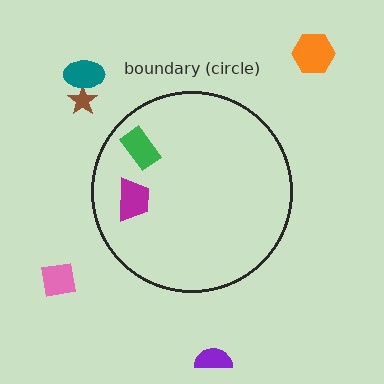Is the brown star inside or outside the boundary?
Outside.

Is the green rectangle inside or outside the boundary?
Inside.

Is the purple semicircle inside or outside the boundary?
Outside.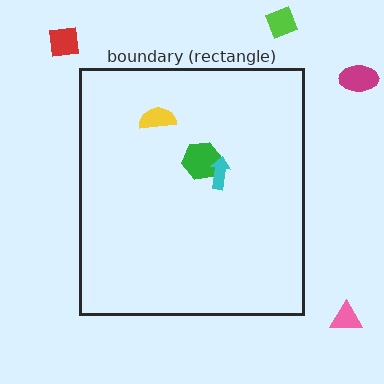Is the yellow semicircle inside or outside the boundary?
Inside.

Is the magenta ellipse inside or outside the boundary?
Outside.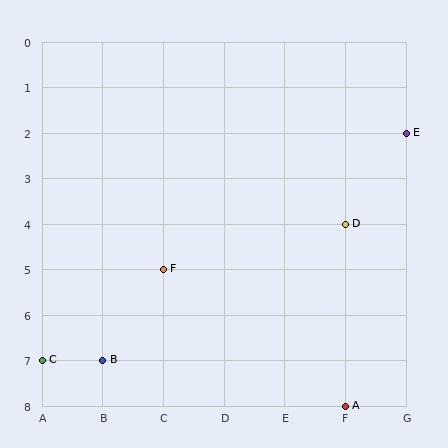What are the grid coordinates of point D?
Point D is at grid coordinates (F, 4).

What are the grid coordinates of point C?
Point C is at grid coordinates (A, 7).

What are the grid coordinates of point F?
Point F is at grid coordinates (C, 5).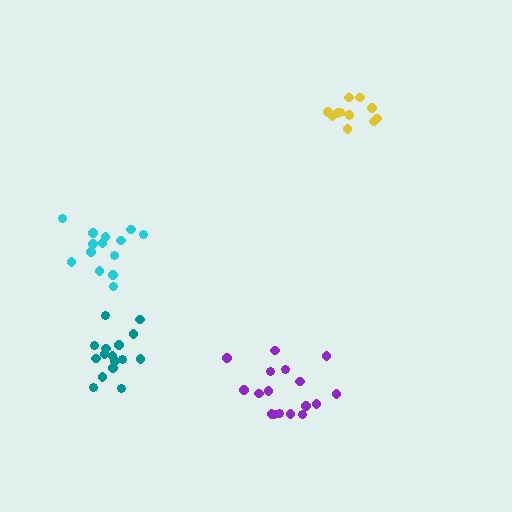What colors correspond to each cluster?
The clusters are colored: purple, yellow, teal, cyan.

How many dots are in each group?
Group 1: 17 dots, Group 2: 12 dots, Group 3: 16 dots, Group 4: 14 dots (59 total).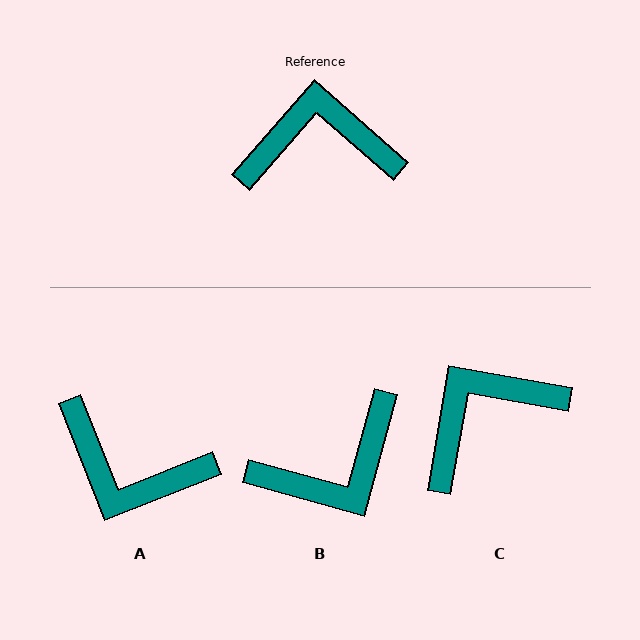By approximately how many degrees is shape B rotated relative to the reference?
Approximately 154 degrees clockwise.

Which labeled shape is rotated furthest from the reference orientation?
B, about 154 degrees away.